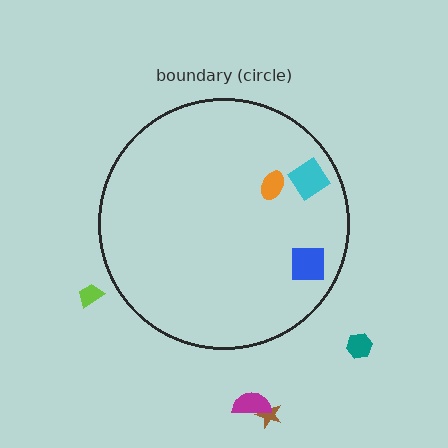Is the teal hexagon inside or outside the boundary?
Outside.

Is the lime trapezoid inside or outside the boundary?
Outside.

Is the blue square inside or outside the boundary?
Inside.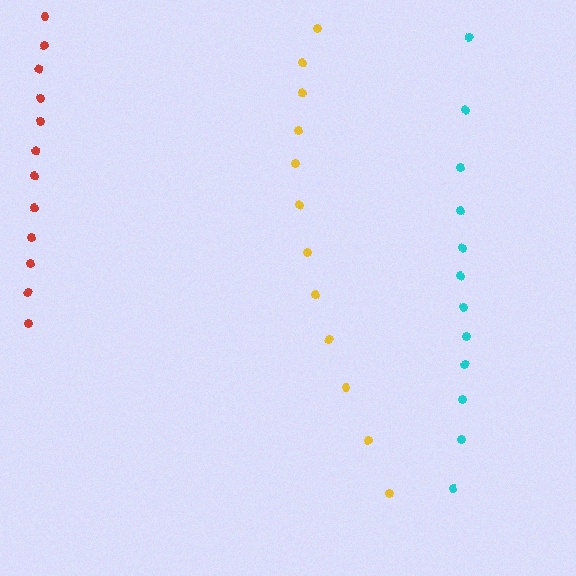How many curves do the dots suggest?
There are 3 distinct paths.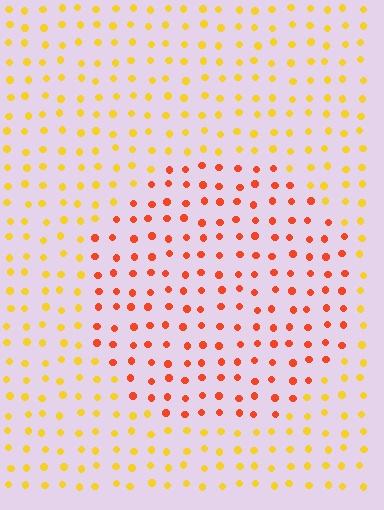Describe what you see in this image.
The image is filled with small yellow elements in a uniform arrangement. A circle-shaped region is visible where the elements are tinted to a slightly different hue, forming a subtle color boundary.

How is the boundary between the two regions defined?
The boundary is defined purely by a slight shift in hue (about 41 degrees). Spacing, size, and orientation are identical on both sides.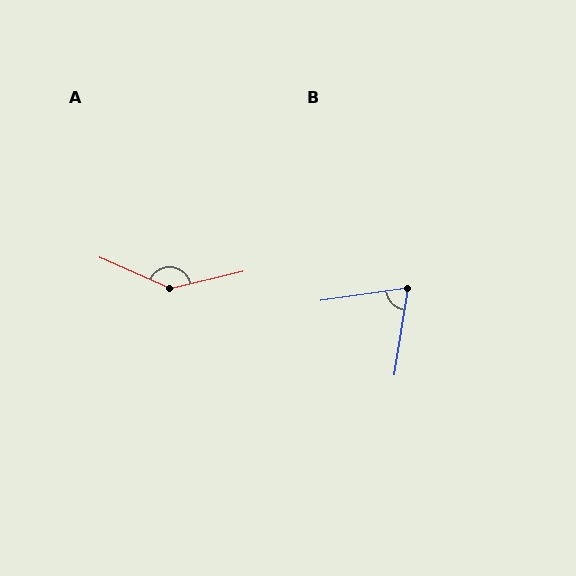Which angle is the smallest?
B, at approximately 73 degrees.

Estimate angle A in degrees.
Approximately 143 degrees.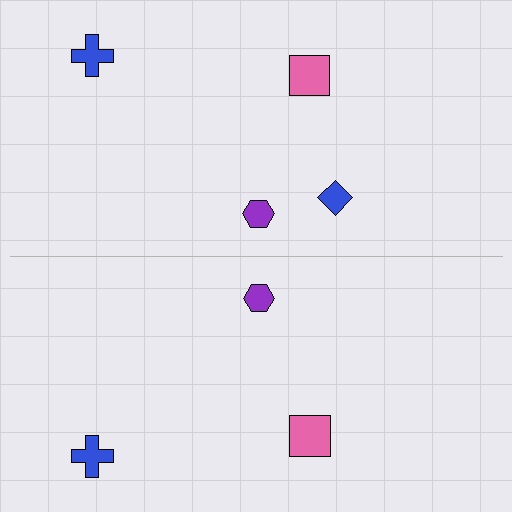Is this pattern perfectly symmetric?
No, the pattern is not perfectly symmetric. A blue diamond is missing from the bottom side.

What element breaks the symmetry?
A blue diamond is missing from the bottom side.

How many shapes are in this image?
There are 7 shapes in this image.